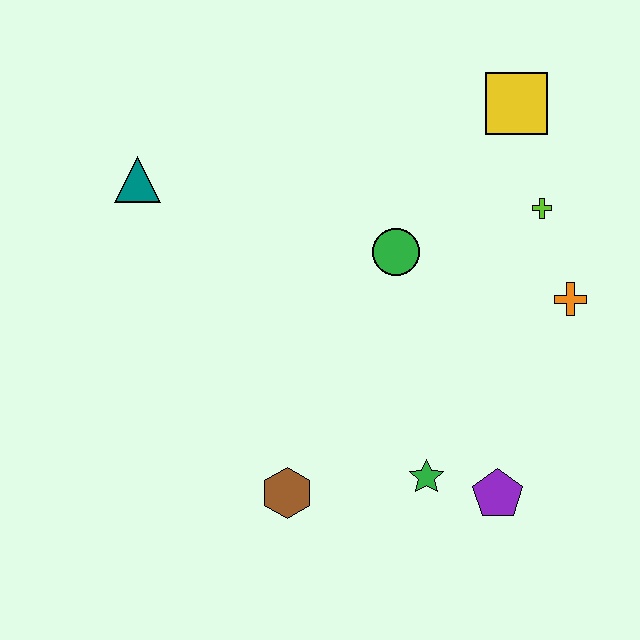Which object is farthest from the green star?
The teal triangle is farthest from the green star.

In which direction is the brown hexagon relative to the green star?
The brown hexagon is to the left of the green star.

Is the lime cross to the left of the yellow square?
No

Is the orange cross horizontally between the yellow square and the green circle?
No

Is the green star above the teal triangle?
No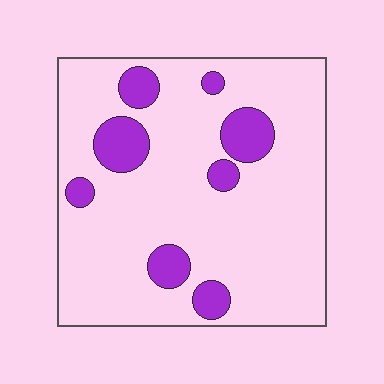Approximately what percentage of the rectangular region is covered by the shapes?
Approximately 15%.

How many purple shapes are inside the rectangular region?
8.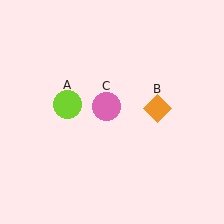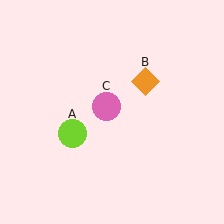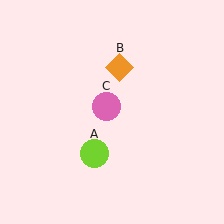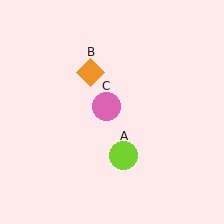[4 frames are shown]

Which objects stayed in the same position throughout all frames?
Pink circle (object C) remained stationary.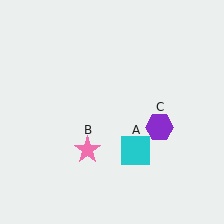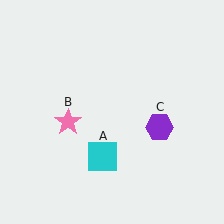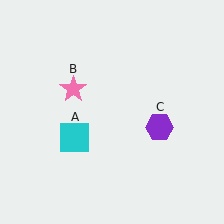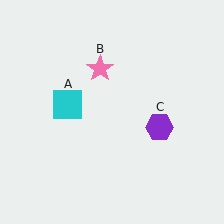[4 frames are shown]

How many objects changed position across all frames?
2 objects changed position: cyan square (object A), pink star (object B).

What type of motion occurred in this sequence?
The cyan square (object A), pink star (object B) rotated clockwise around the center of the scene.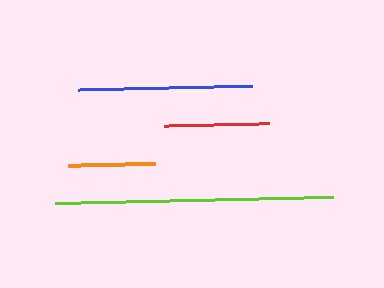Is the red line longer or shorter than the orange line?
The red line is longer than the orange line.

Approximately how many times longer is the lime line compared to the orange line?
The lime line is approximately 3.2 times the length of the orange line.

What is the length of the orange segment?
The orange segment is approximately 88 pixels long.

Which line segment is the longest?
The lime line is the longest at approximately 278 pixels.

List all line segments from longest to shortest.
From longest to shortest: lime, blue, red, orange.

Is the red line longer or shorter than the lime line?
The lime line is longer than the red line.